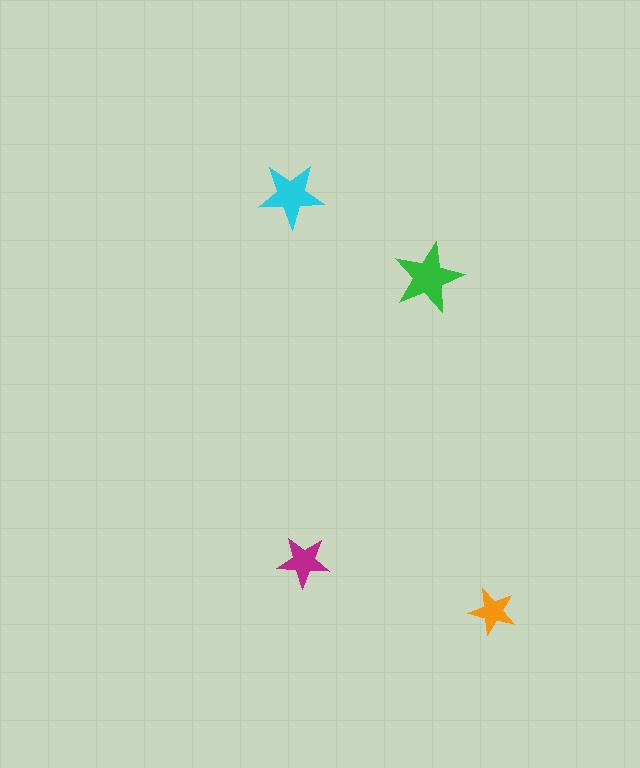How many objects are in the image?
There are 4 objects in the image.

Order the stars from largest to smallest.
the green one, the cyan one, the magenta one, the orange one.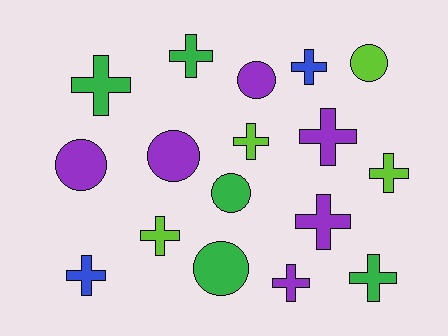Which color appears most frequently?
Purple, with 6 objects.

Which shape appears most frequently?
Cross, with 11 objects.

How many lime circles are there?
There is 1 lime circle.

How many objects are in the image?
There are 17 objects.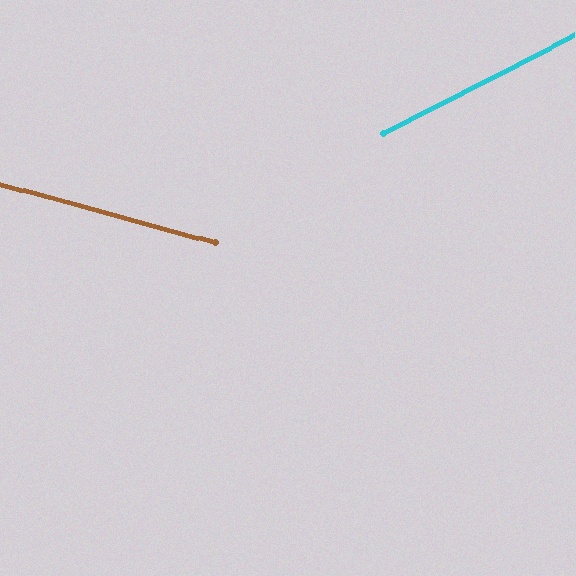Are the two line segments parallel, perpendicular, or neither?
Neither parallel nor perpendicular — they differ by about 42°.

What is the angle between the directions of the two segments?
Approximately 42 degrees.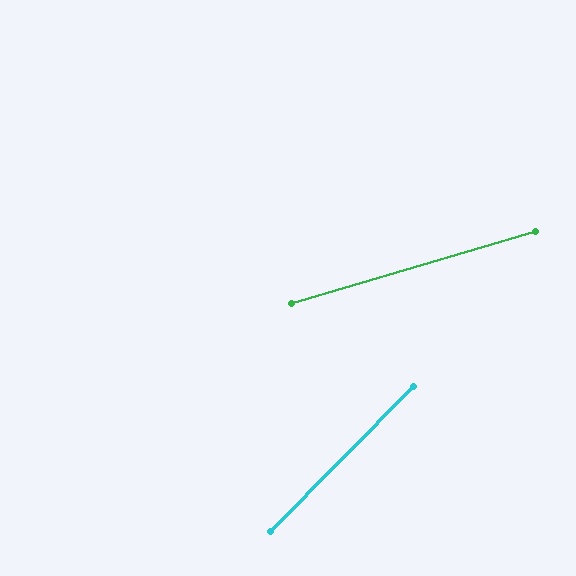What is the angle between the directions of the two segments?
Approximately 29 degrees.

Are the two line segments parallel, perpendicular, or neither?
Neither parallel nor perpendicular — they differ by about 29°.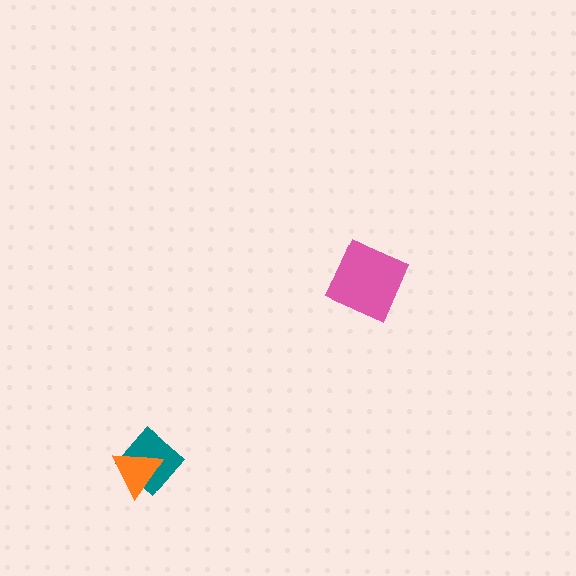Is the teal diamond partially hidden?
Yes, it is partially covered by another shape.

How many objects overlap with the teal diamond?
1 object overlaps with the teal diamond.